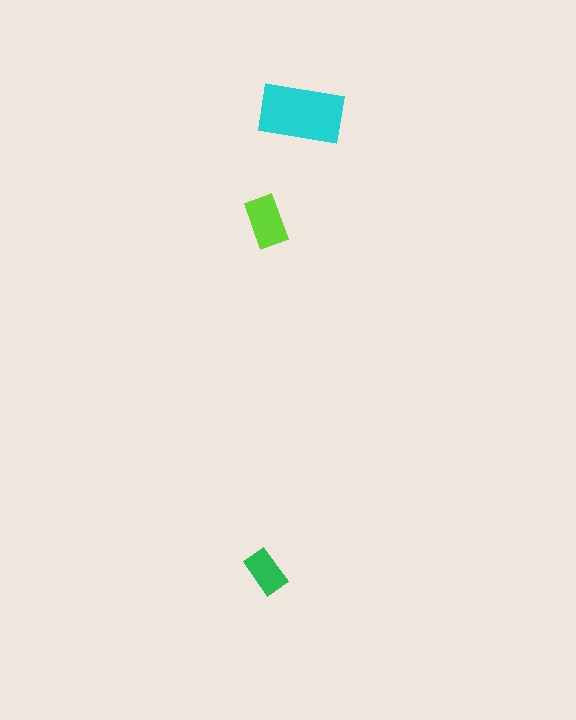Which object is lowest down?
The green rectangle is bottommost.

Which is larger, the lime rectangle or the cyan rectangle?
The cyan one.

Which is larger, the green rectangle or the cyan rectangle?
The cyan one.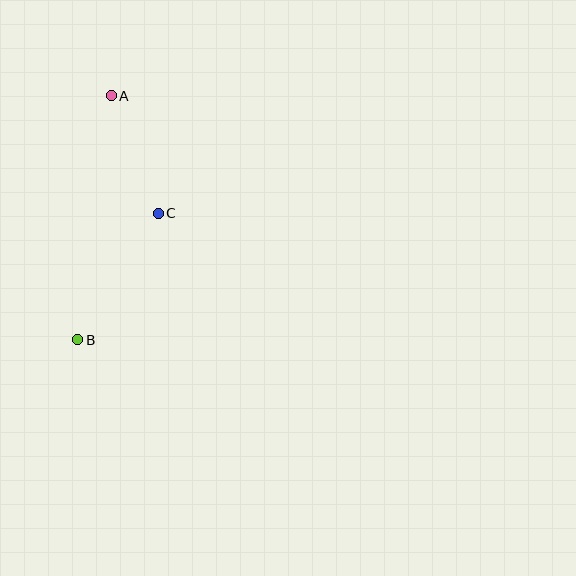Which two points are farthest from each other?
Points A and B are farthest from each other.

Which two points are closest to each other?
Points A and C are closest to each other.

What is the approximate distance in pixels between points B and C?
The distance between B and C is approximately 150 pixels.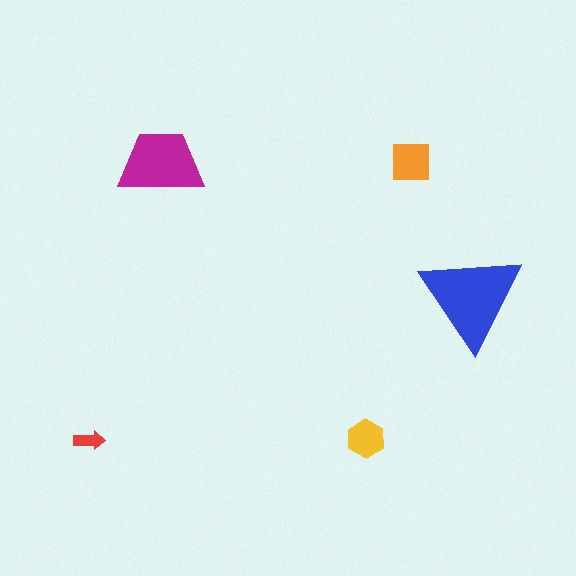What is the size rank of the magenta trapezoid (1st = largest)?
2nd.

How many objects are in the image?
There are 5 objects in the image.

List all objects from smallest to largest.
The red arrow, the yellow hexagon, the orange square, the magenta trapezoid, the blue triangle.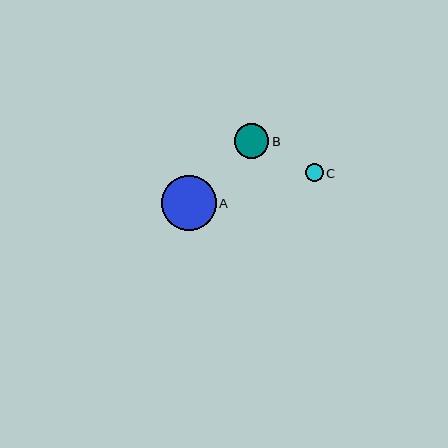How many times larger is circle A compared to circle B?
Circle A is approximately 1.6 times the size of circle B.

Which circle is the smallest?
Circle C is the smallest with a size of approximately 18 pixels.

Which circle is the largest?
Circle A is the largest with a size of approximately 55 pixels.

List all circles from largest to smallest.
From largest to smallest: A, B, C.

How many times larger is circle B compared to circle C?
Circle B is approximately 1.9 times the size of circle C.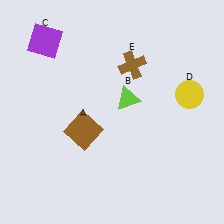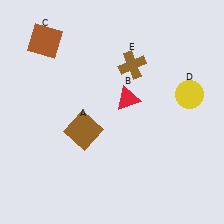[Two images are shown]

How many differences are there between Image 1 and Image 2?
There are 2 differences between the two images.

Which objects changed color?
B changed from lime to red. C changed from purple to brown.